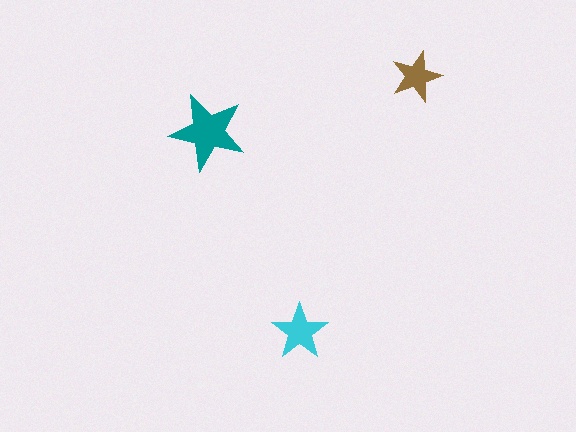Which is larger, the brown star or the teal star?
The teal one.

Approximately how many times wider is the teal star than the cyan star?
About 1.5 times wider.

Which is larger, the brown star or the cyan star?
The cyan one.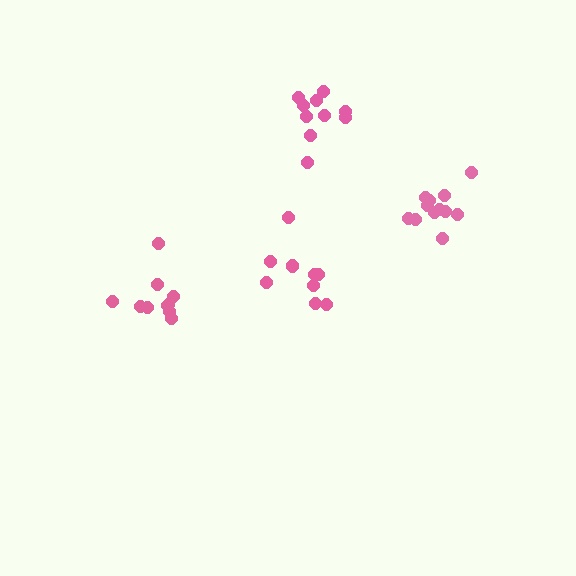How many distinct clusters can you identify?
There are 4 distinct clusters.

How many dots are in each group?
Group 1: 10 dots, Group 2: 10 dots, Group 3: 10 dots, Group 4: 12 dots (42 total).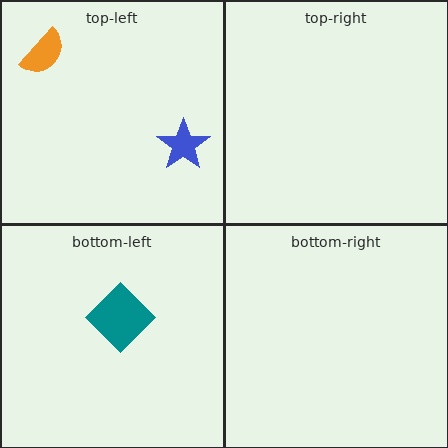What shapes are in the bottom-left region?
The teal diamond.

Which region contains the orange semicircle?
The top-left region.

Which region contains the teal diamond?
The bottom-left region.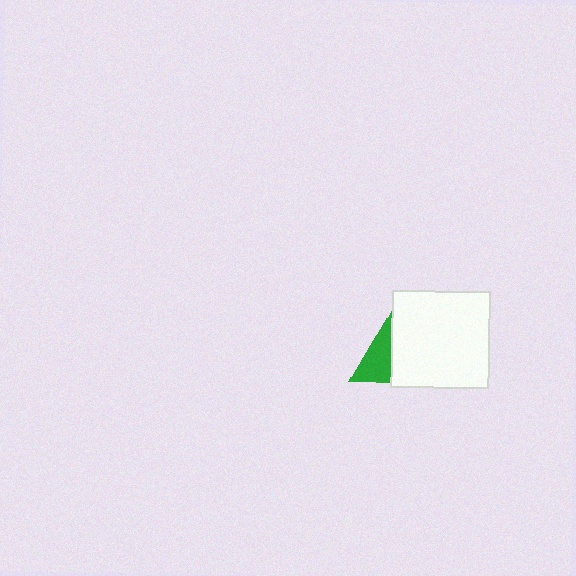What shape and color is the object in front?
The object in front is a white square.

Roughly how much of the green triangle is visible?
A small part of it is visible (roughly 42%).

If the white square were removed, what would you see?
You would see the complete green triangle.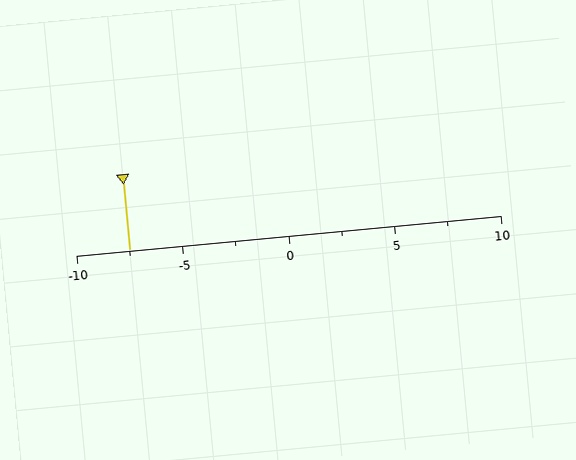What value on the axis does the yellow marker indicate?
The marker indicates approximately -7.5.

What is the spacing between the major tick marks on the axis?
The major ticks are spaced 5 apart.